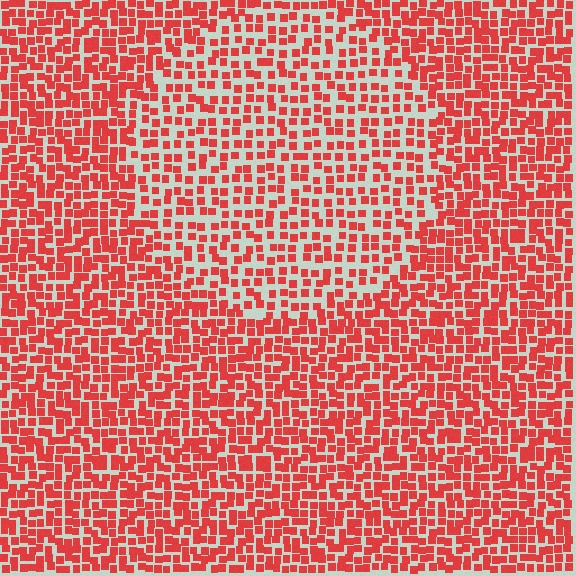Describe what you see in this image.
The image contains small red elements arranged at two different densities. A circle-shaped region is visible where the elements are less densely packed than the surrounding area.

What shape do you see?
I see a circle.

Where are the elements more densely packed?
The elements are more densely packed outside the circle boundary.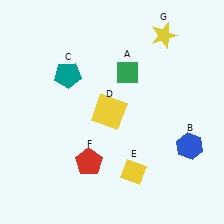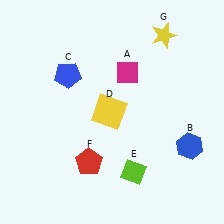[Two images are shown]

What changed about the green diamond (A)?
In Image 1, A is green. In Image 2, it changed to magenta.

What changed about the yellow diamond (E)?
In Image 1, E is yellow. In Image 2, it changed to lime.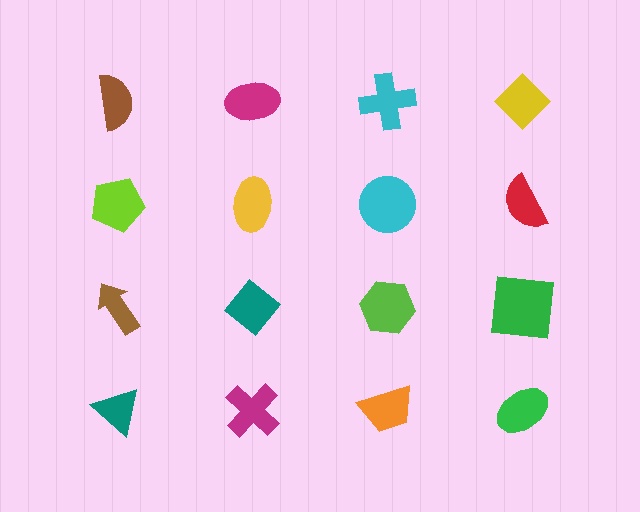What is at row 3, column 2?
A teal diamond.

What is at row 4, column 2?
A magenta cross.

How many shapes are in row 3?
4 shapes.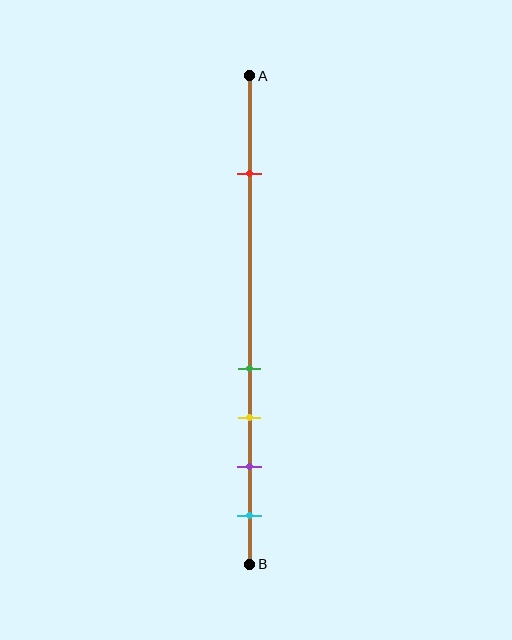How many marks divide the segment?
There are 5 marks dividing the segment.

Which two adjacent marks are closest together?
The green and yellow marks are the closest adjacent pair.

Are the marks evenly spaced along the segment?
No, the marks are not evenly spaced.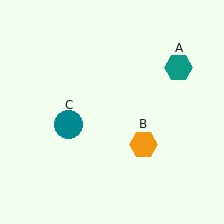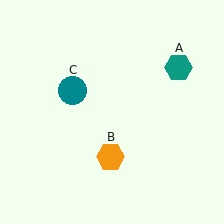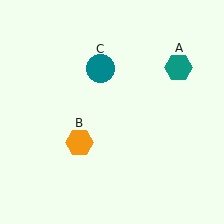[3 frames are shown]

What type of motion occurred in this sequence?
The orange hexagon (object B), teal circle (object C) rotated clockwise around the center of the scene.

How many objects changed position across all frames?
2 objects changed position: orange hexagon (object B), teal circle (object C).